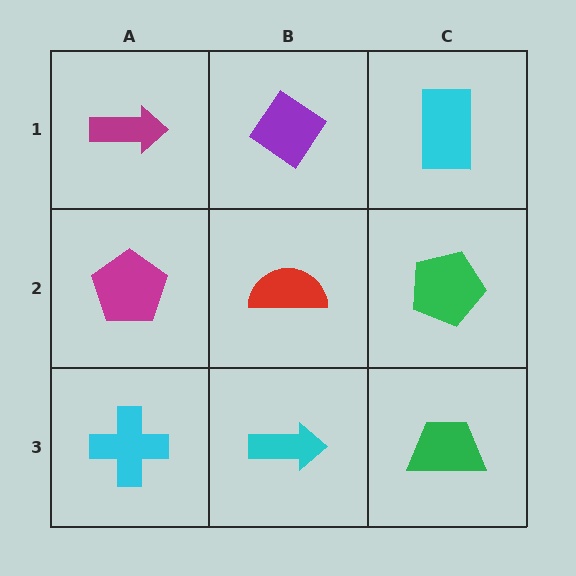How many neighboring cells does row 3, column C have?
2.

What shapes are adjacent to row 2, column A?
A magenta arrow (row 1, column A), a cyan cross (row 3, column A), a red semicircle (row 2, column B).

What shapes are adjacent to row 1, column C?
A green pentagon (row 2, column C), a purple diamond (row 1, column B).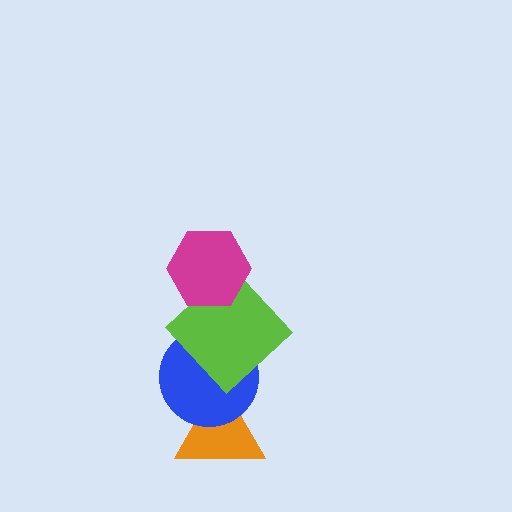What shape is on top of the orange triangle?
The blue circle is on top of the orange triangle.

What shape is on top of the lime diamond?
The magenta hexagon is on top of the lime diamond.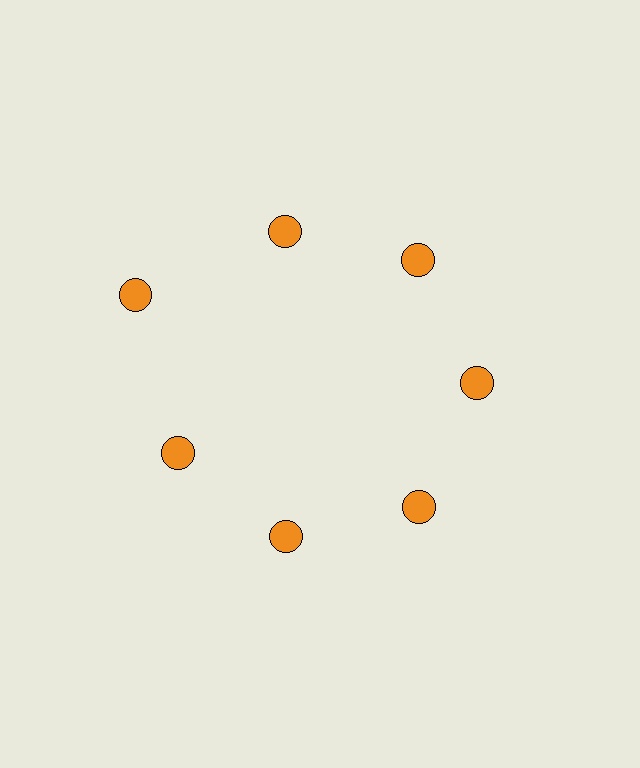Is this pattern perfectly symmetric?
No. The 7 orange circles are arranged in a ring, but one element near the 10 o'clock position is pushed outward from the center, breaking the 7-fold rotational symmetry.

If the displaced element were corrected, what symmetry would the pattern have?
It would have 7-fold rotational symmetry — the pattern would map onto itself every 51 degrees.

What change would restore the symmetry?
The symmetry would be restored by moving it inward, back onto the ring so that all 7 circles sit at equal angles and equal distance from the center.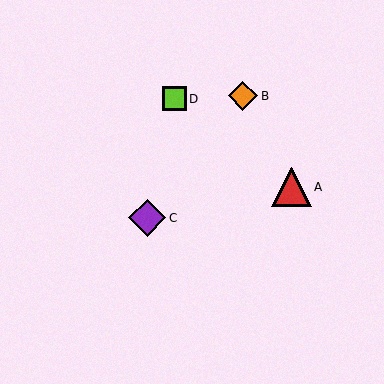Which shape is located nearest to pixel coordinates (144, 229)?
The purple diamond (labeled C) at (147, 218) is nearest to that location.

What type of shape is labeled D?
Shape D is a lime square.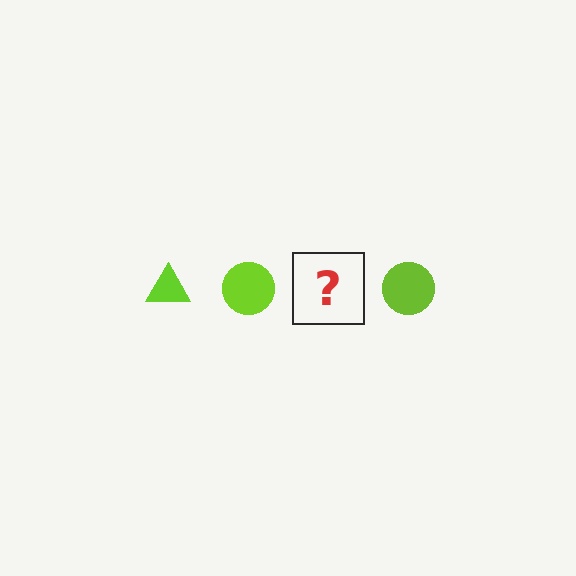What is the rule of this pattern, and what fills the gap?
The rule is that the pattern cycles through triangle, circle shapes in lime. The gap should be filled with a lime triangle.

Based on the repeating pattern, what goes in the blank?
The blank should be a lime triangle.